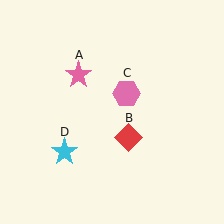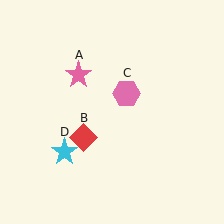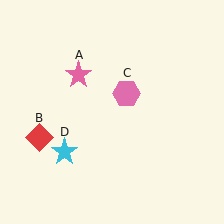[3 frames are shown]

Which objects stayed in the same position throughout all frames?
Pink star (object A) and pink hexagon (object C) and cyan star (object D) remained stationary.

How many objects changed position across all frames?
1 object changed position: red diamond (object B).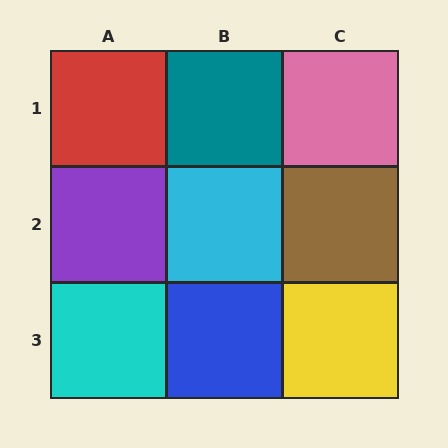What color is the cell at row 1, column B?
Teal.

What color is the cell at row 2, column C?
Brown.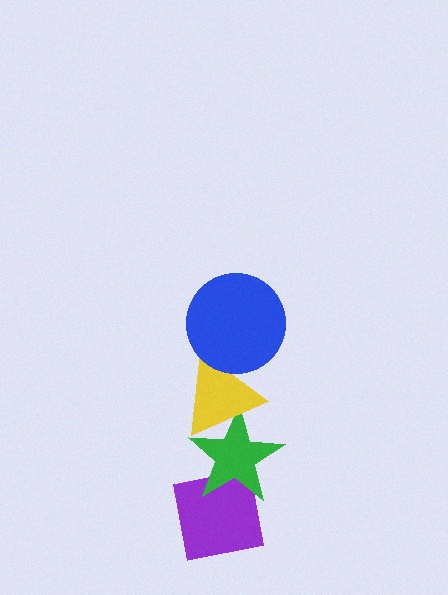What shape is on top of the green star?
The yellow triangle is on top of the green star.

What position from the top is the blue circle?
The blue circle is 1st from the top.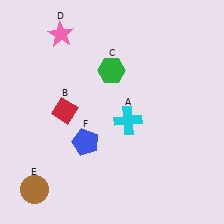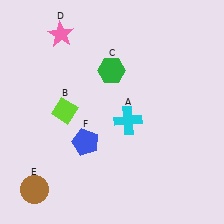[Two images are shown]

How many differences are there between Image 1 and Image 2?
There is 1 difference between the two images.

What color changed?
The diamond (B) changed from red in Image 1 to lime in Image 2.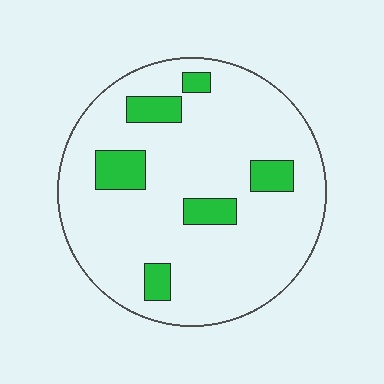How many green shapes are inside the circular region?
6.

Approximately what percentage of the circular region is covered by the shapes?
Approximately 15%.